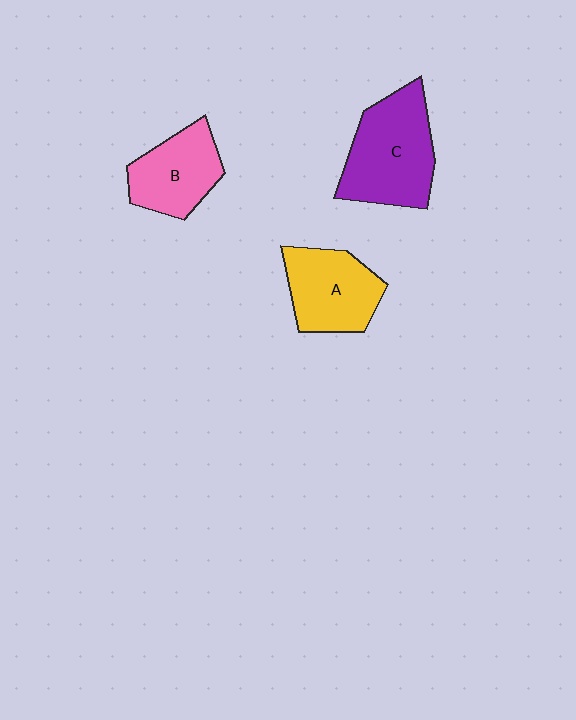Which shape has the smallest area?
Shape B (pink).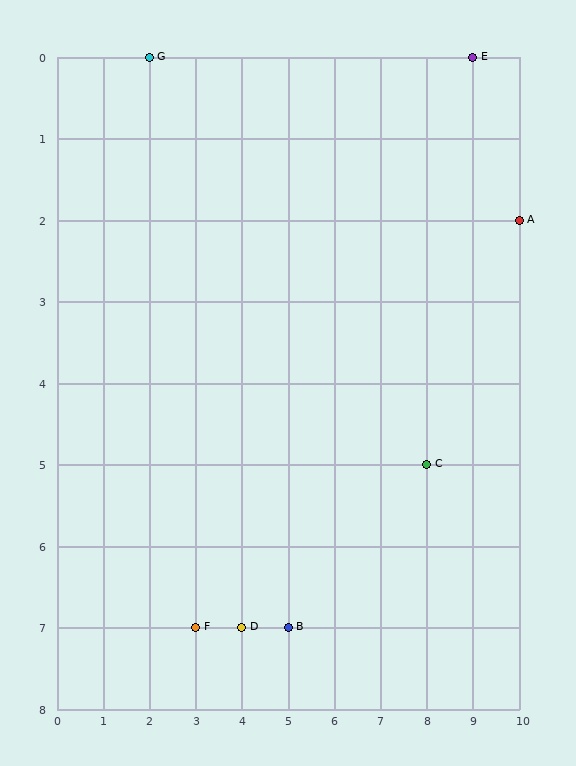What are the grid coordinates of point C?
Point C is at grid coordinates (8, 5).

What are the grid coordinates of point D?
Point D is at grid coordinates (4, 7).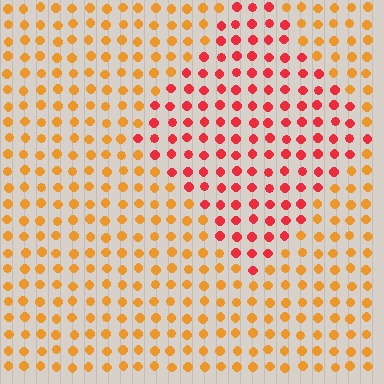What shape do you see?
I see a diamond.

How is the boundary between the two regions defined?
The boundary is defined purely by a slight shift in hue (about 39 degrees). Spacing, size, and orientation are identical on both sides.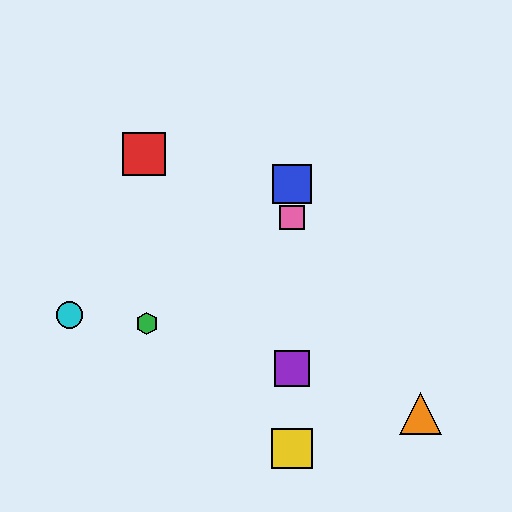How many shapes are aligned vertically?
4 shapes (the blue square, the yellow square, the purple square, the pink square) are aligned vertically.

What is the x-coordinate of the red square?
The red square is at x≈144.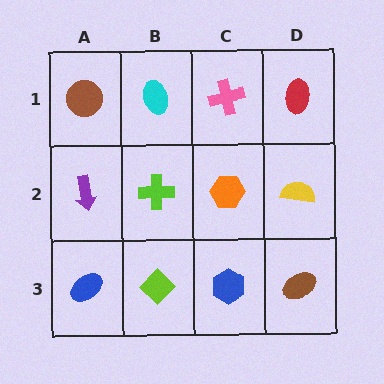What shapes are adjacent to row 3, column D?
A yellow semicircle (row 2, column D), a blue hexagon (row 3, column C).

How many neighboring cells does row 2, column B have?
4.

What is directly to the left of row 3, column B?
A blue ellipse.